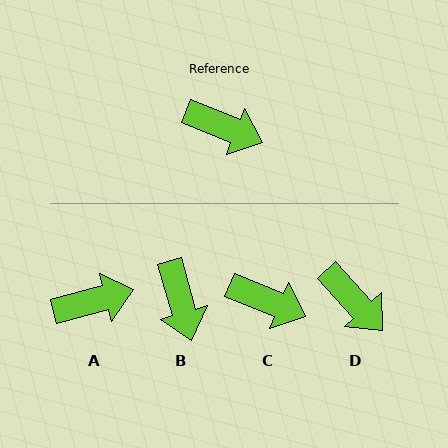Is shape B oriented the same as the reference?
No, it is off by about 52 degrees.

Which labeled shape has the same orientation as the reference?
C.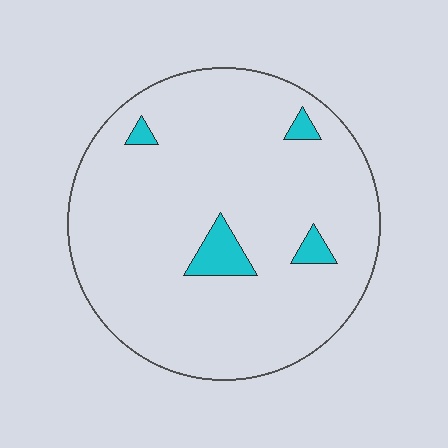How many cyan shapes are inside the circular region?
4.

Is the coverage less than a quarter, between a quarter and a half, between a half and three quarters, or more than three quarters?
Less than a quarter.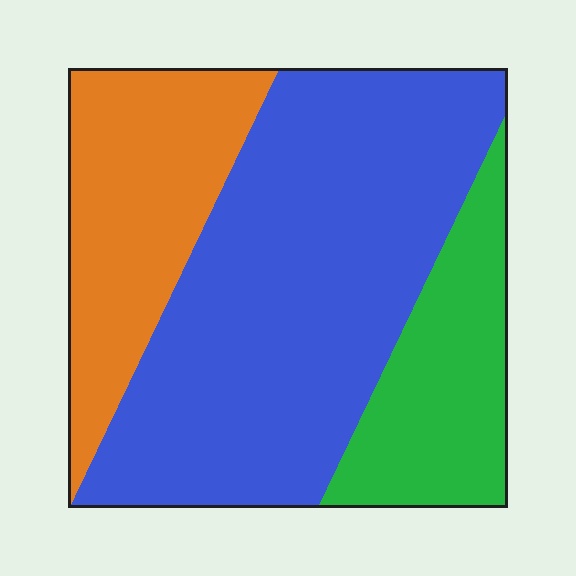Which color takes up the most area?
Blue, at roughly 55%.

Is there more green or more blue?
Blue.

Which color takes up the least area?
Green, at roughly 20%.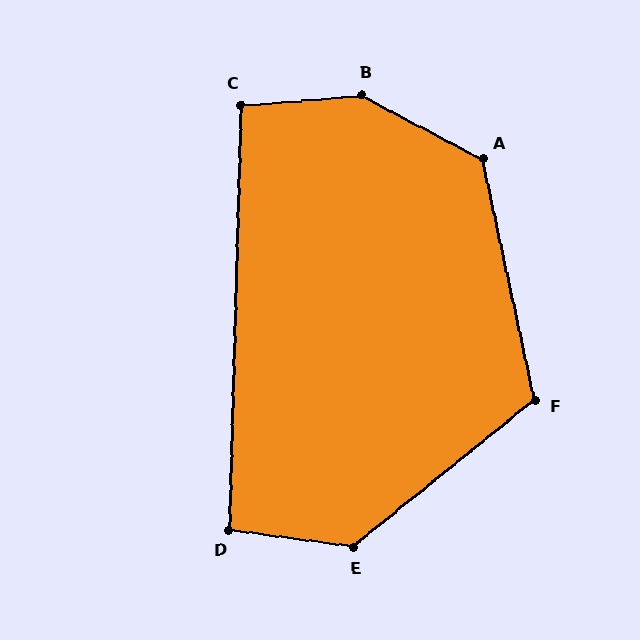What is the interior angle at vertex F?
Approximately 117 degrees (obtuse).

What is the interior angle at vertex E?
Approximately 133 degrees (obtuse).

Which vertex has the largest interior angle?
B, at approximately 147 degrees.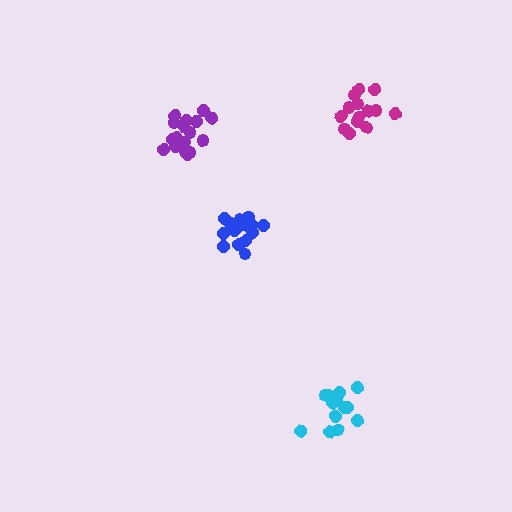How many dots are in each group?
Group 1: 17 dots, Group 2: 15 dots, Group 3: 14 dots, Group 4: 14 dots (60 total).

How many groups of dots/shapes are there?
There are 4 groups.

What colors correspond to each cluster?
The clusters are colored: purple, blue, cyan, magenta.